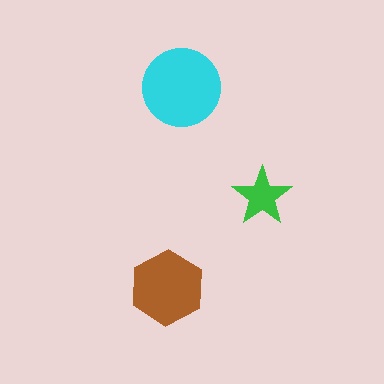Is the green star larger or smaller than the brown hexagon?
Smaller.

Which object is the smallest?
The green star.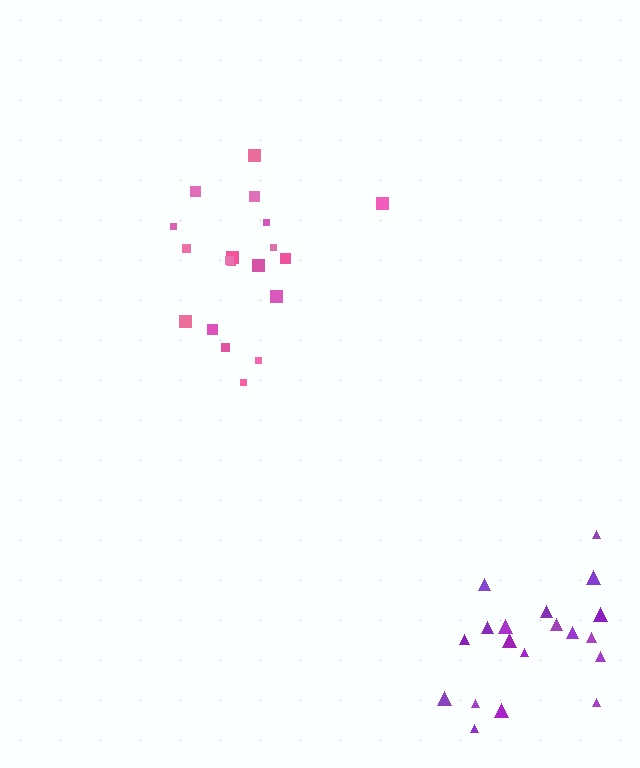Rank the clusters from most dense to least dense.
pink, purple.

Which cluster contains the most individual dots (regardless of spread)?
Pink (19).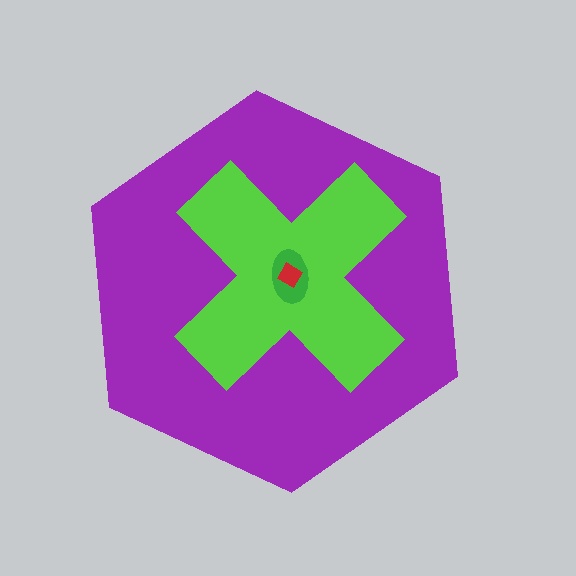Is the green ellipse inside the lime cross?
Yes.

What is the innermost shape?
The red diamond.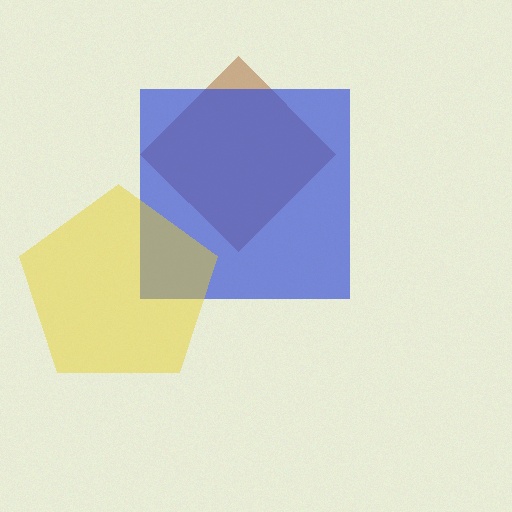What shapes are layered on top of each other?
The layered shapes are: a brown diamond, a blue square, a yellow pentagon.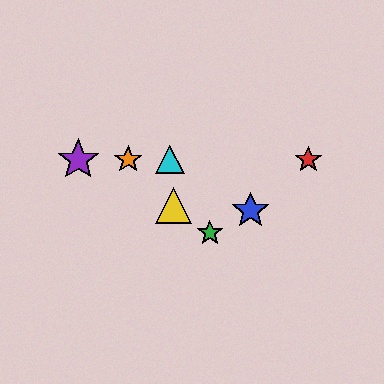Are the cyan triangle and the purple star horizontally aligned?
Yes, both are at y≈160.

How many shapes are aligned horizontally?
4 shapes (the red star, the purple star, the orange star, the cyan triangle) are aligned horizontally.